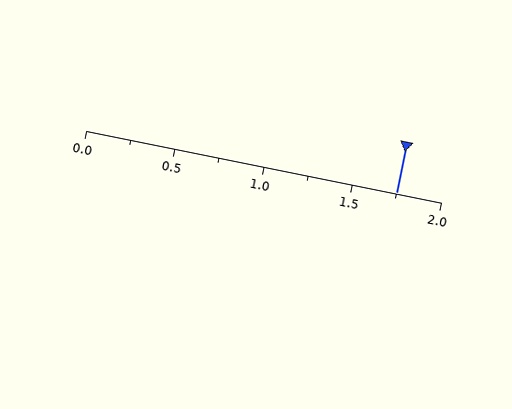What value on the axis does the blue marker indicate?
The marker indicates approximately 1.75.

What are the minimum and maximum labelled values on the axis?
The axis runs from 0.0 to 2.0.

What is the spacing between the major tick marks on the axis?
The major ticks are spaced 0.5 apart.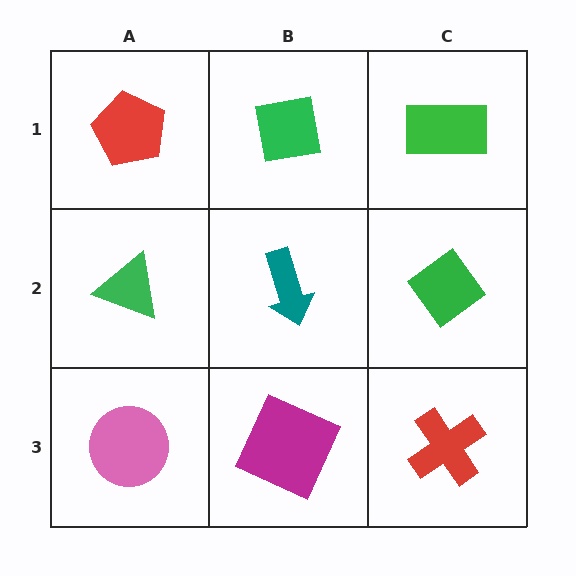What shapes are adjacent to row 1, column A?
A green triangle (row 2, column A), a green square (row 1, column B).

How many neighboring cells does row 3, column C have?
2.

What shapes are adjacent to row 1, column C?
A green diamond (row 2, column C), a green square (row 1, column B).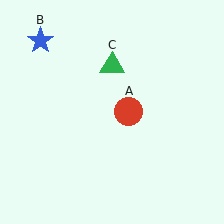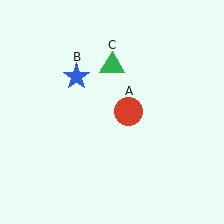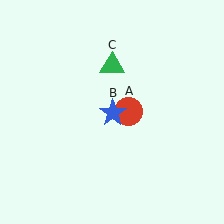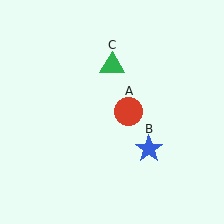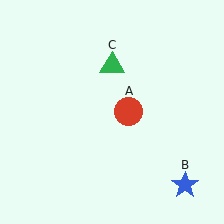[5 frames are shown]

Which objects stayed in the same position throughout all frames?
Red circle (object A) and green triangle (object C) remained stationary.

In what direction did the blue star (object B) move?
The blue star (object B) moved down and to the right.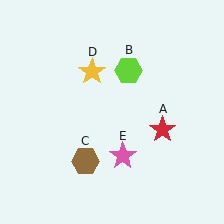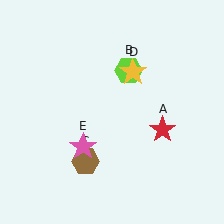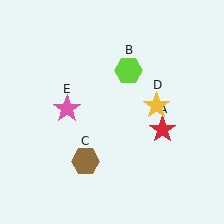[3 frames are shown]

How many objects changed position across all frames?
2 objects changed position: yellow star (object D), pink star (object E).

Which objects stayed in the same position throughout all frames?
Red star (object A) and lime hexagon (object B) and brown hexagon (object C) remained stationary.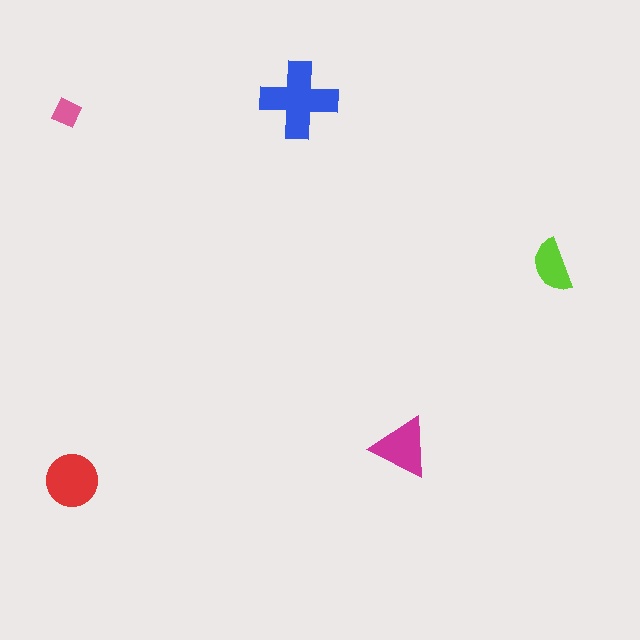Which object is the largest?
The blue cross.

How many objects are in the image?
There are 5 objects in the image.